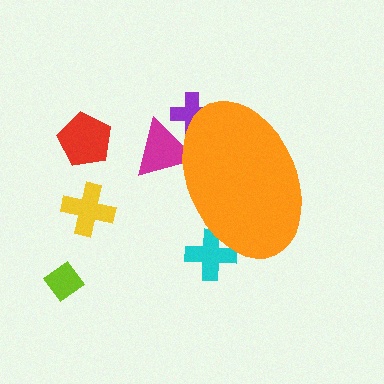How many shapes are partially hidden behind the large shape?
3 shapes are partially hidden.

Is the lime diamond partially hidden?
No, the lime diamond is fully visible.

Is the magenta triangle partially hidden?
Yes, the magenta triangle is partially hidden behind the orange ellipse.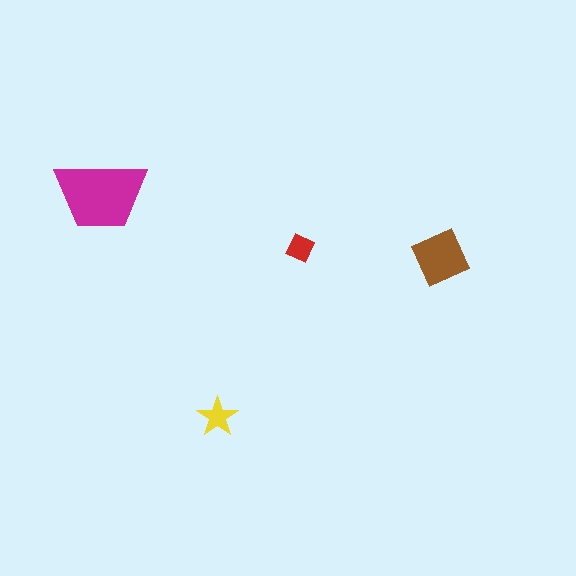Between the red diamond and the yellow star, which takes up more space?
The yellow star.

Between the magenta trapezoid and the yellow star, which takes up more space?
The magenta trapezoid.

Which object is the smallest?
The red diamond.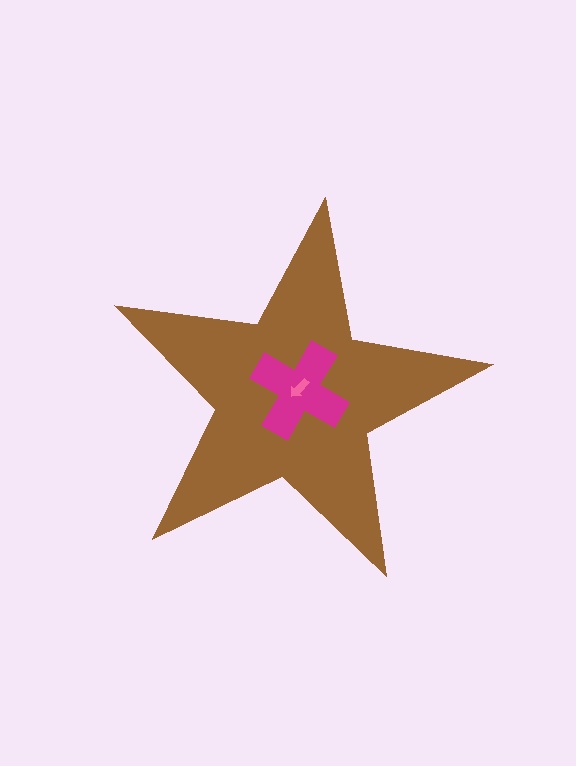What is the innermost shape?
The pink arrow.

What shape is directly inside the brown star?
The magenta cross.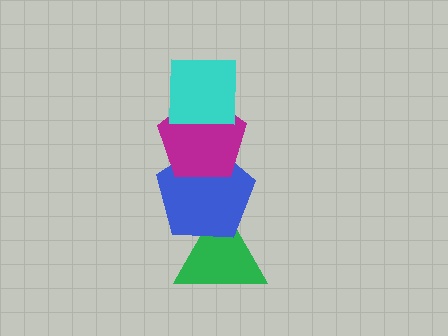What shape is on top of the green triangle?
The blue pentagon is on top of the green triangle.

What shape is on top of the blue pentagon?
The magenta pentagon is on top of the blue pentagon.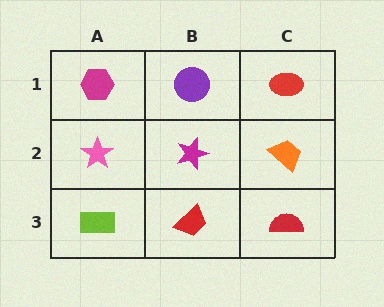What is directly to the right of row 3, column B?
A red semicircle.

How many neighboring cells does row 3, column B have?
3.